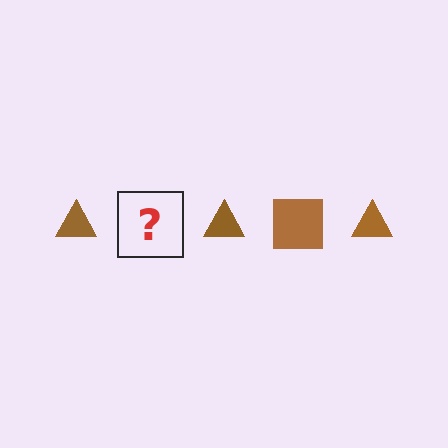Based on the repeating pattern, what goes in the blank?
The blank should be a brown square.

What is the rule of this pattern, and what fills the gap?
The rule is that the pattern cycles through triangle, square shapes in brown. The gap should be filled with a brown square.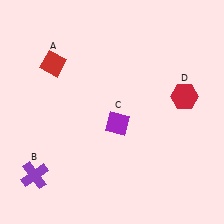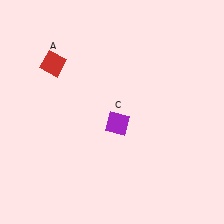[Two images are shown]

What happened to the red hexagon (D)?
The red hexagon (D) was removed in Image 2. It was in the top-right area of Image 1.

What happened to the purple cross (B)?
The purple cross (B) was removed in Image 2. It was in the bottom-left area of Image 1.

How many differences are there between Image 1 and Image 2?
There are 2 differences between the two images.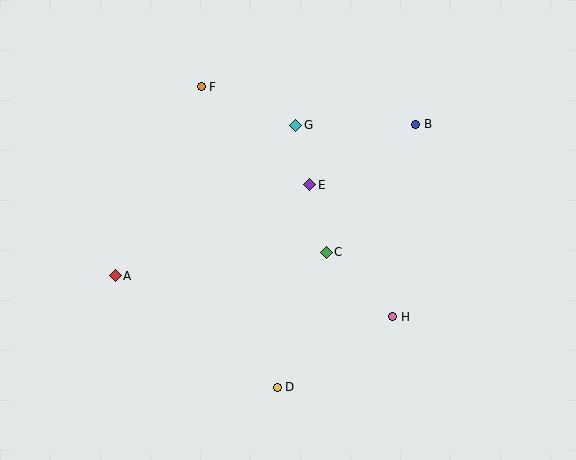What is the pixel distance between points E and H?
The distance between E and H is 155 pixels.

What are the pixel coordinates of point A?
Point A is at (115, 276).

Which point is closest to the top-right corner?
Point B is closest to the top-right corner.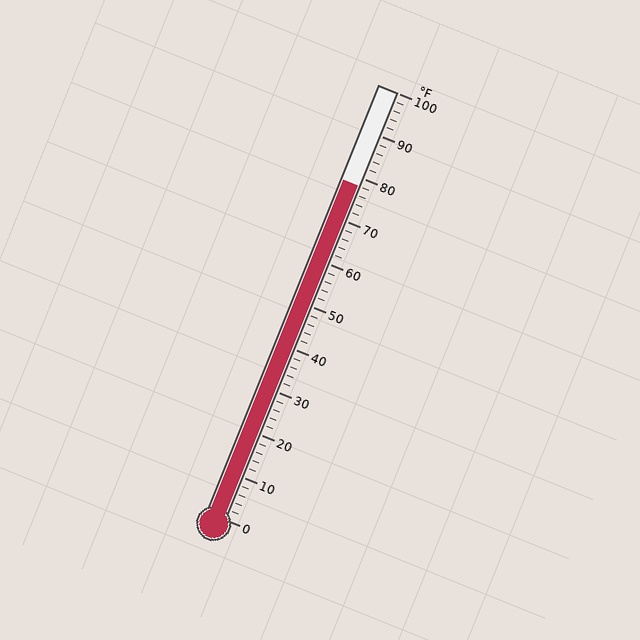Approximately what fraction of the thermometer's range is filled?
The thermometer is filled to approximately 80% of its range.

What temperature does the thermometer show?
The thermometer shows approximately 78°F.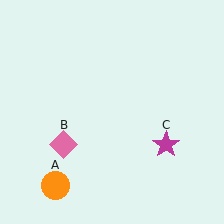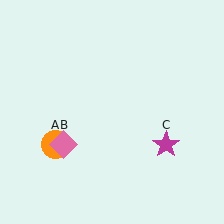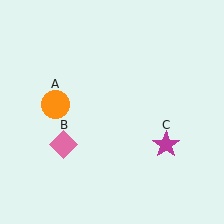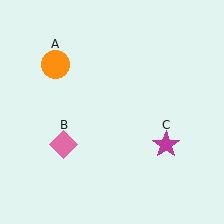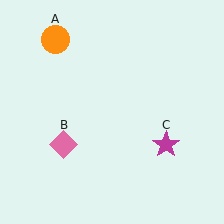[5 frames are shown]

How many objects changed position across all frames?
1 object changed position: orange circle (object A).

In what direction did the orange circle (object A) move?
The orange circle (object A) moved up.